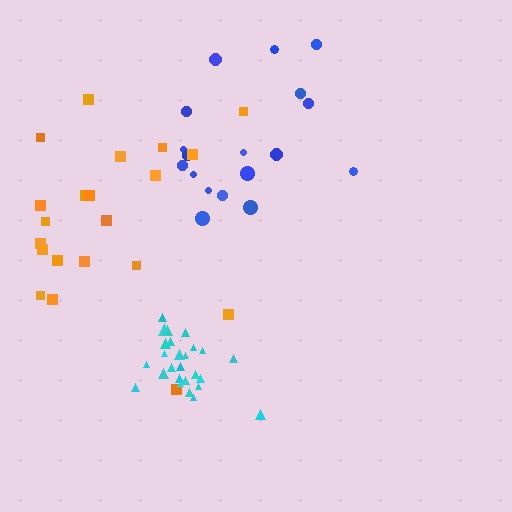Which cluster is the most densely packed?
Cyan.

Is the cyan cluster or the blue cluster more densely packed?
Cyan.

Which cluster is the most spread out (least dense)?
Orange.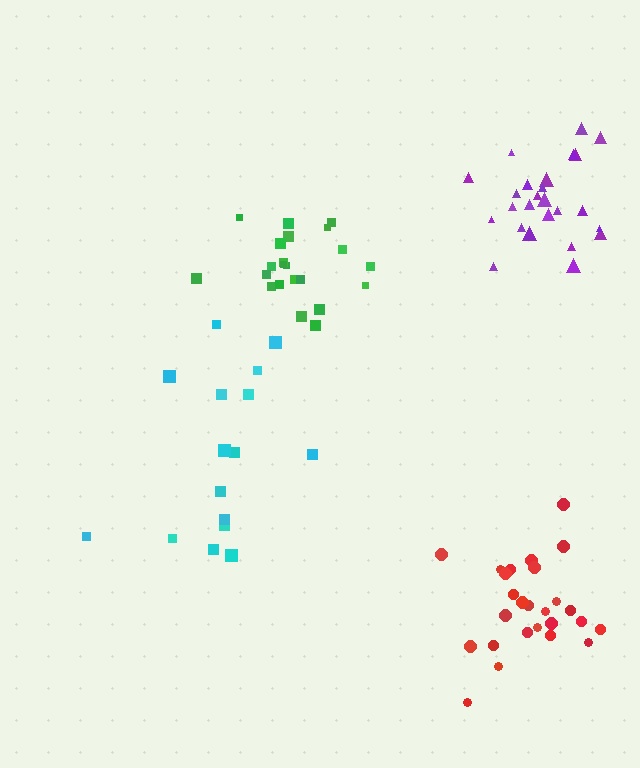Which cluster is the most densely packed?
Green.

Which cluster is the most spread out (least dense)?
Cyan.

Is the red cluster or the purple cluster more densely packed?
Red.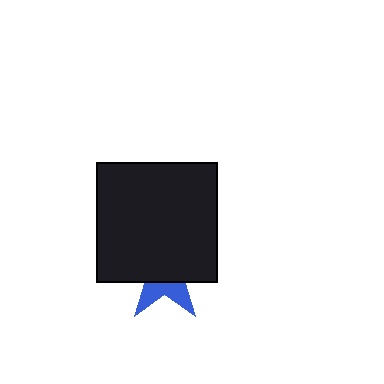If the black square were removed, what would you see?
You would see the complete blue star.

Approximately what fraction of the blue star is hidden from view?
Roughly 68% of the blue star is hidden behind the black square.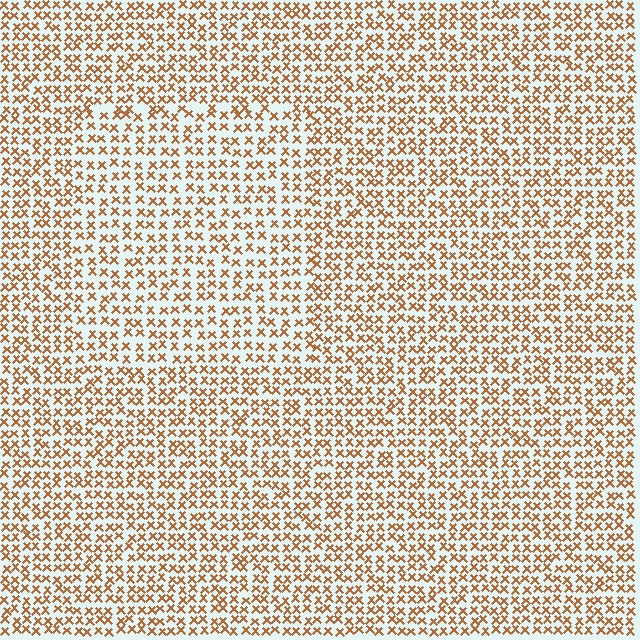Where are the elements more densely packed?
The elements are more densely packed outside the rectangle boundary.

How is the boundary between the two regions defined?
The boundary is defined by a change in element density (approximately 1.4x ratio). All elements are the same color, size, and shape.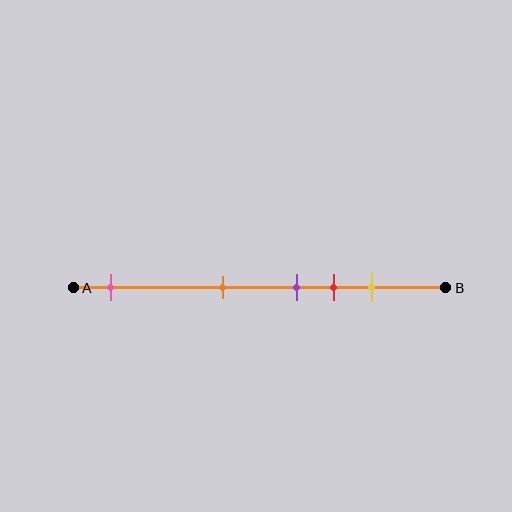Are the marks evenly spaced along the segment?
No, the marks are not evenly spaced.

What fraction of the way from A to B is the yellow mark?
The yellow mark is approximately 80% (0.8) of the way from A to B.